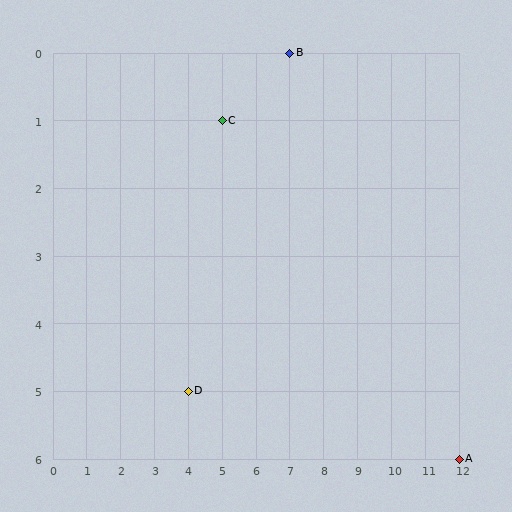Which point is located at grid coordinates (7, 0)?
Point B is at (7, 0).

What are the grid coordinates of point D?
Point D is at grid coordinates (4, 5).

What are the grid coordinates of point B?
Point B is at grid coordinates (7, 0).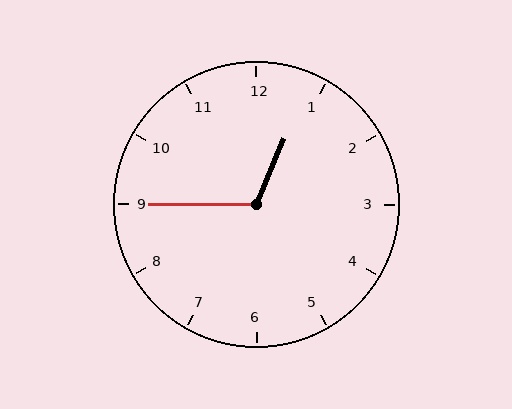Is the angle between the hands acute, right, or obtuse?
It is obtuse.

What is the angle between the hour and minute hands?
Approximately 112 degrees.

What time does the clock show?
12:45.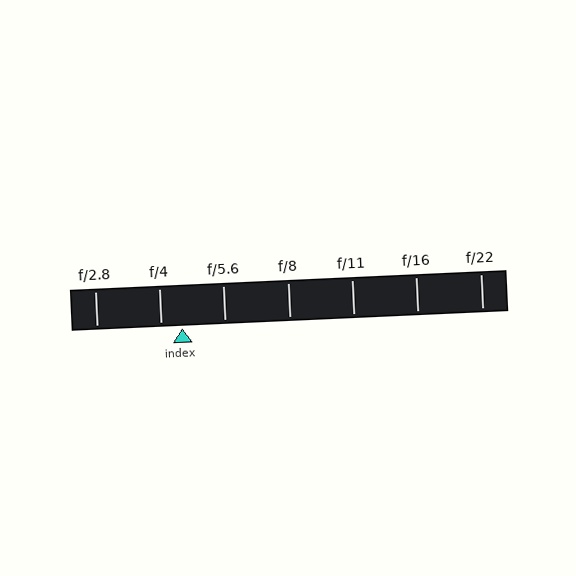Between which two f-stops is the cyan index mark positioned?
The index mark is between f/4 and f/5.6.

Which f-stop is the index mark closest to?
The index mark is closest to f/4.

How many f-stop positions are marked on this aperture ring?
There are 7 f-stop positions marked.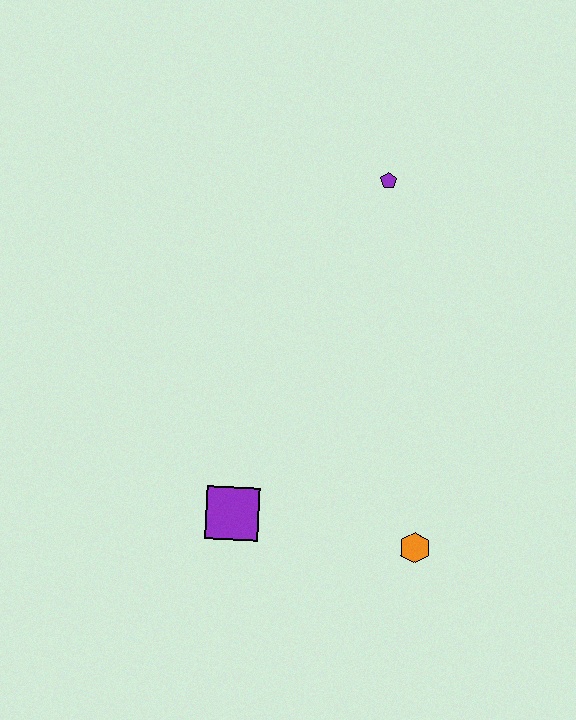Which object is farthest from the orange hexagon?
The purple pentagon is farthest from the orange hexagon.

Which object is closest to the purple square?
The orange hexagon is closest to the purple square.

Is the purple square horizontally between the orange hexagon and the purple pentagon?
No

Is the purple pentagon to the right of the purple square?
Yes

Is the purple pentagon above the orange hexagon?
Yes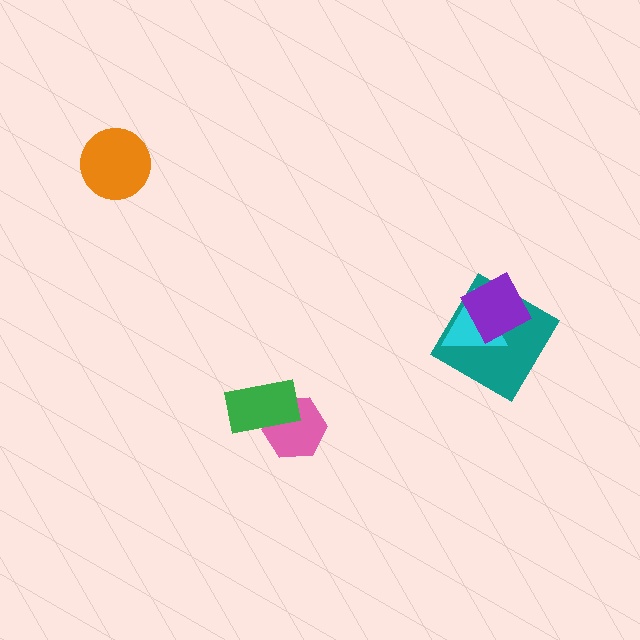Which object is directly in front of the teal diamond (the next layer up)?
The cyan triangle is directly in front of the teal diamond.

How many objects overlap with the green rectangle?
1 object overlaps with the green rectangle.